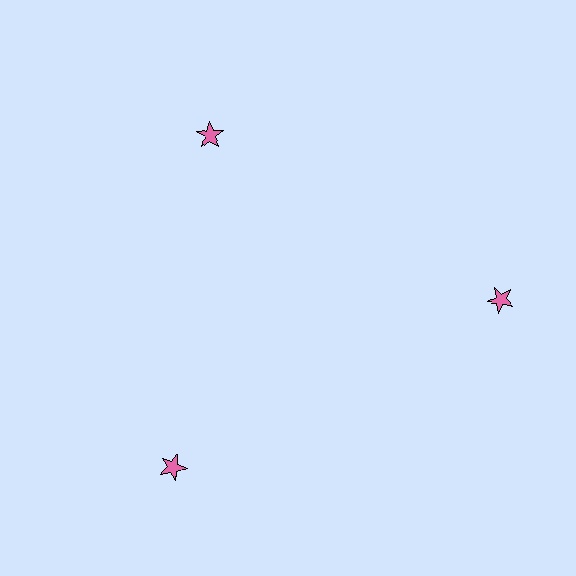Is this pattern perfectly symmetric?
No. The 3 pink stars are arranged in a ring, but one element near the 11 o'clock position is pulled inward toward the center, breaking the 3-fold rotational symmetry.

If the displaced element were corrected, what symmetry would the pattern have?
It would have 3-fold rotational symmetry — the pattern would map onto itself every 120 degrees.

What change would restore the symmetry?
The symmetry would be restored by moving it outward, back onto the ring so that all 3 stars sit at equal angles and equal distance from the center.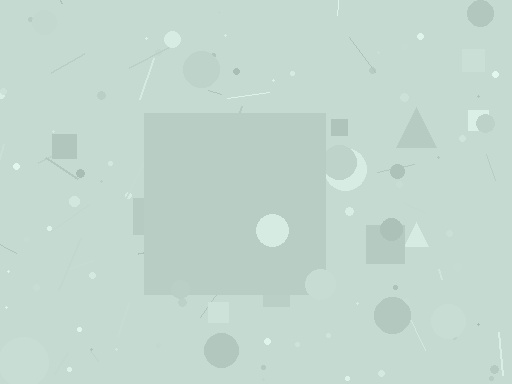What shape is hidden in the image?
A square is hidden in the image.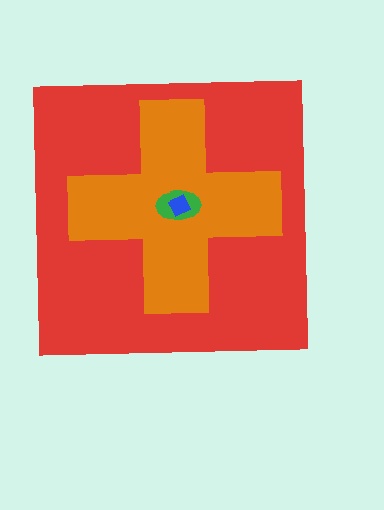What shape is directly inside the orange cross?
The green ellipse.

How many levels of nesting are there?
4.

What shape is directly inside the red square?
The orange cross.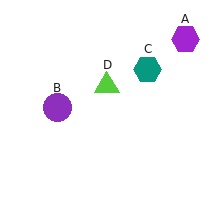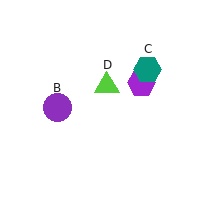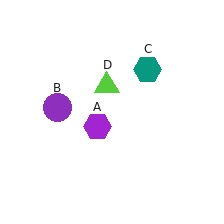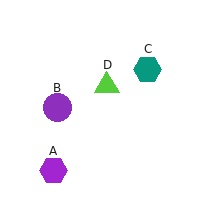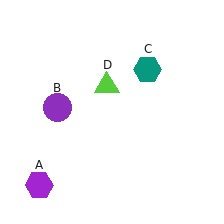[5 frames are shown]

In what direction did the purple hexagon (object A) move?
The purple hexagon (object A) moved down and to the left.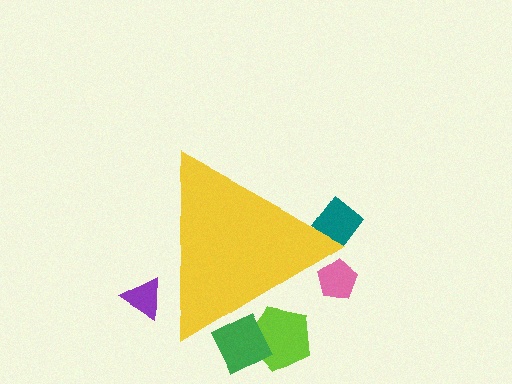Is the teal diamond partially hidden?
Yes, the teal diamond is partially hidden behind the yellow triangle.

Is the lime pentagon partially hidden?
Yes, the lime pentagon is partially hidden behind the yellow triangle.